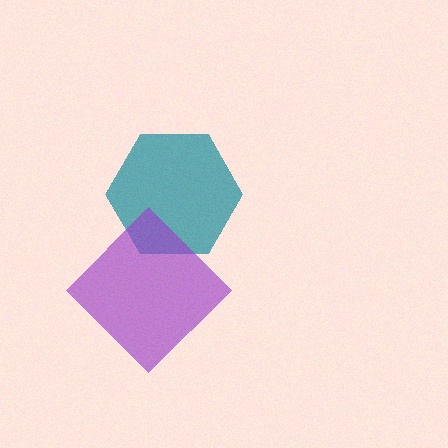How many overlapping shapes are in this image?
There are 2 overlapping shapes in the image.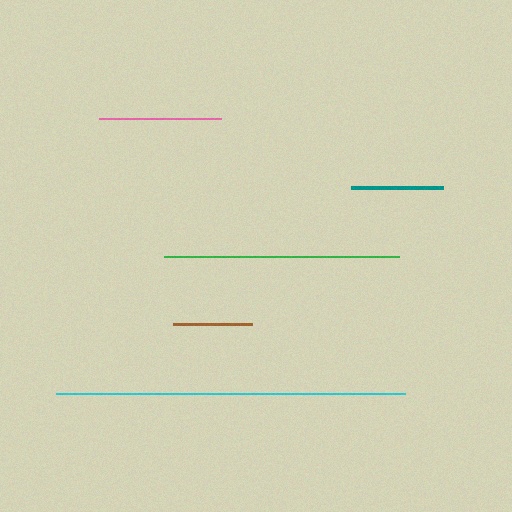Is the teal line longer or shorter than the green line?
The green line is longer than the teal line.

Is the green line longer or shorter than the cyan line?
The cyan line is longer than the green line.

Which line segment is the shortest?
The brown line is the shortest at approximately 78 pixels.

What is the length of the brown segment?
The brown segment is approximately 78 pixels long.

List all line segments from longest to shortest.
From longest to shortest: cyan, green, pink, teal, brown.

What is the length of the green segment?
The green segment is approximately 235 pixels long.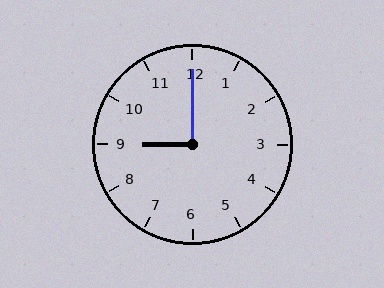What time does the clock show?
9:00.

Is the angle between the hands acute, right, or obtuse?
It is right.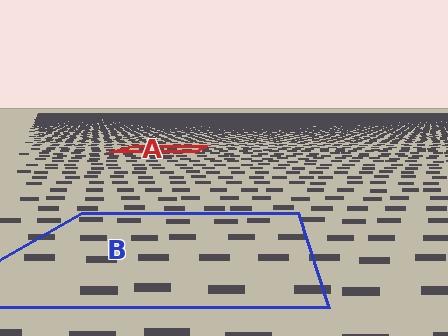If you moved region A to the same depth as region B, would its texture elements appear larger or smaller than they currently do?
They would appear larger. At a closer depth, the same texture elements are projected at a bigger on-screen size.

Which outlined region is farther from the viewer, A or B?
Region A is farther from the viewer — the texture elements inside it appear smaller and more densely packed.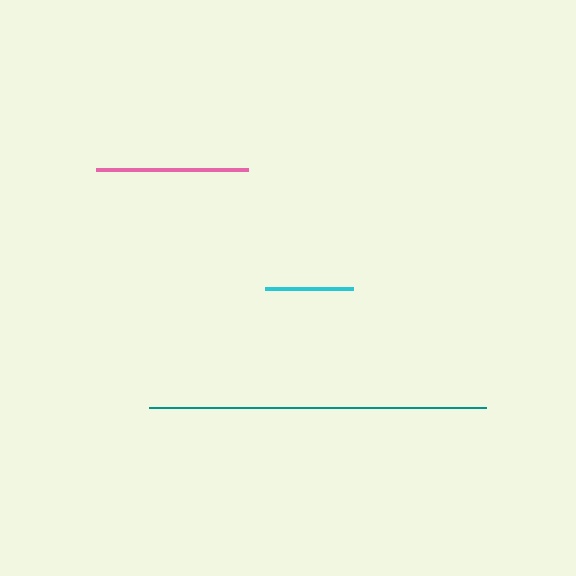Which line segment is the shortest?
The cyan line is the shortest at approximately 88 pixels.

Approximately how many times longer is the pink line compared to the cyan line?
The pink line is approximately 1.7 times the length of the cyan line.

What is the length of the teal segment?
The teal segment is approximately 337 pixels long.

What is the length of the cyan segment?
The cyan segment is approximately 88 pixels long.